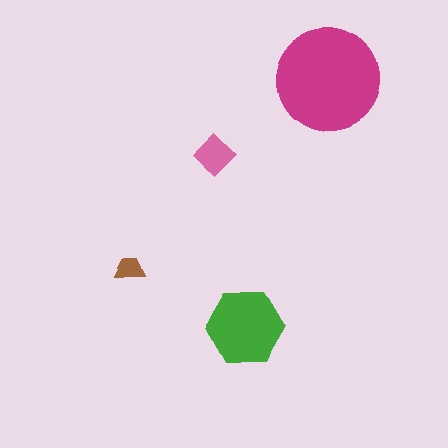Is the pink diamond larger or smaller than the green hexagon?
Smaller.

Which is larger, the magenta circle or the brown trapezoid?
The magenta circle.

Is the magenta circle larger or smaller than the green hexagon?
Larger.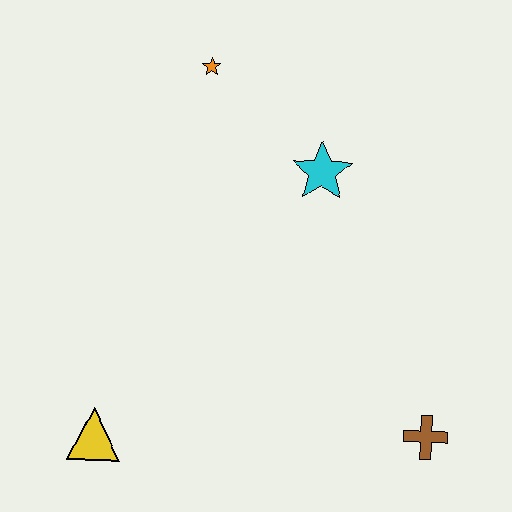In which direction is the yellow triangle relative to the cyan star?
The yellow triangle is below the cyan star.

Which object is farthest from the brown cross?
The orange star is farthest from the brown cross.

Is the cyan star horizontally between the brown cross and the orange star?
Yes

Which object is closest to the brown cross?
The cyan star is closest to the brown cross.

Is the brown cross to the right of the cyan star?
Yes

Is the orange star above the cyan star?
Yes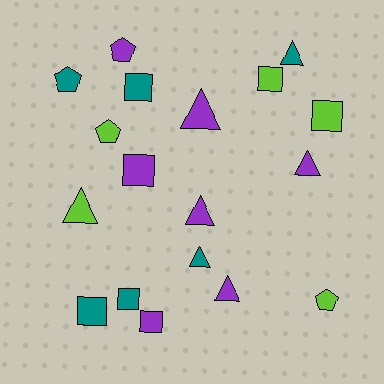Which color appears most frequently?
Purple, with 7 objects.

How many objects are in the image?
There are 18 objects.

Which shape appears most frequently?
Triangle, with 7 objects.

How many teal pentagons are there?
There is 1 teal pentagon.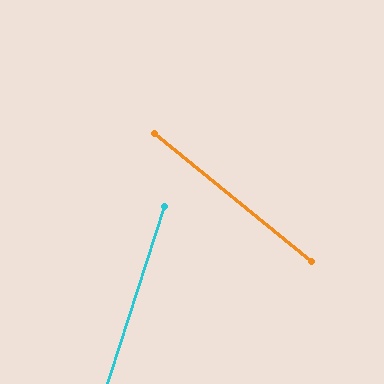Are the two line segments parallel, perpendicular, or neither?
Neither parallel nor perpendicular — they differ by about 69°.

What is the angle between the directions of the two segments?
Approximately 69 degrees.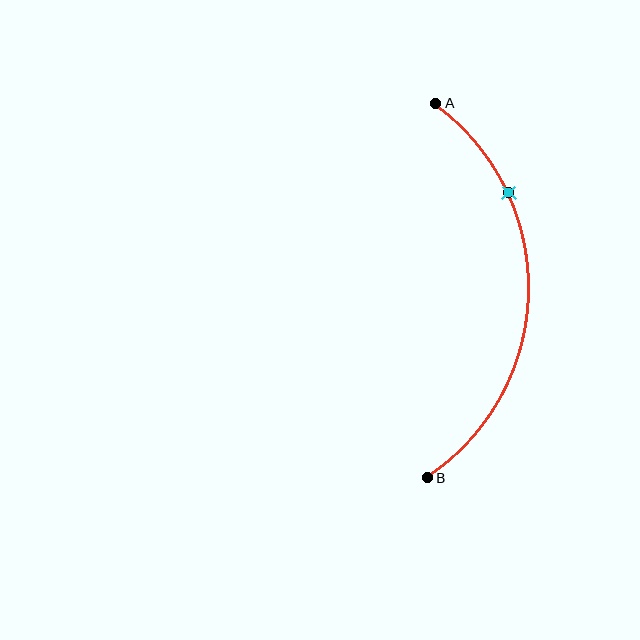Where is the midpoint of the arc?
The arc midpoint is the point on the curve farthest from the straight line joining A and B. It sits to the right of that line.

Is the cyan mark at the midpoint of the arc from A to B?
No. The cyan mark lies on the arc but is closer to endpoint A. The arc midpoint would be at the point on the curve equidistant along the arc from both A and B.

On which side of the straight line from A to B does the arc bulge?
The arc bulges to the right of the straight line connecting A and B.